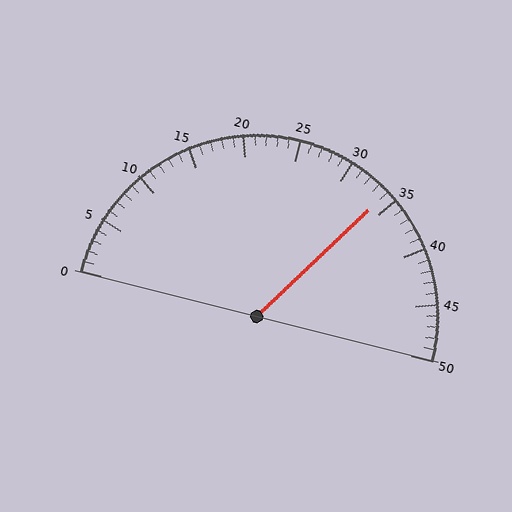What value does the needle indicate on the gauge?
The needle indicates approximately 34.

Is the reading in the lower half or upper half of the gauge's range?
The reading is in the upper half of the range (0 to 50).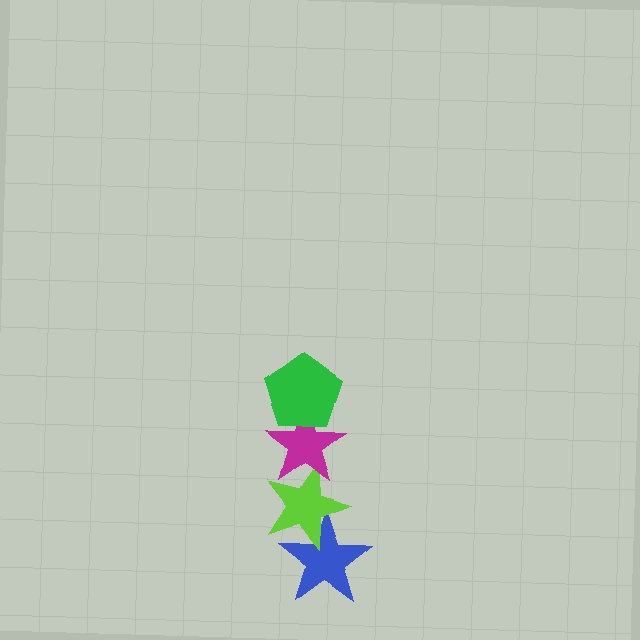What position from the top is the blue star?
The blue star is 4th from the top.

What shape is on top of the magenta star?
The green pentagon is on top of the magenta star.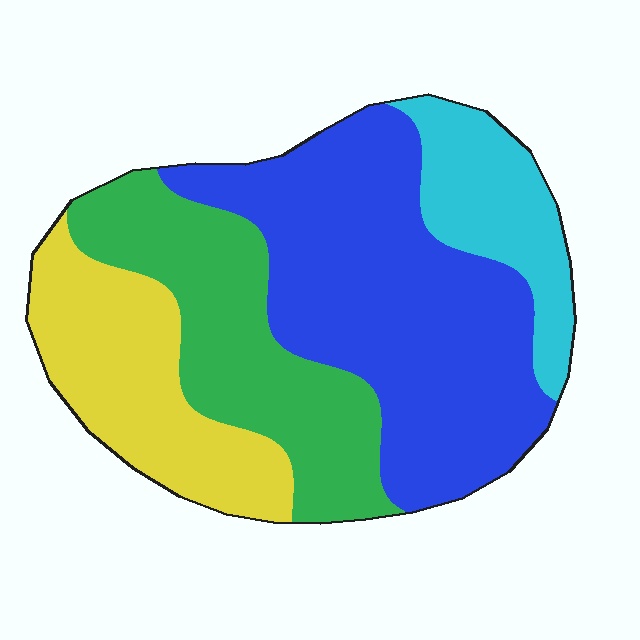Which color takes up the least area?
Cyan, at roughly 15%.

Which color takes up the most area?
Blue, at roughly 40%.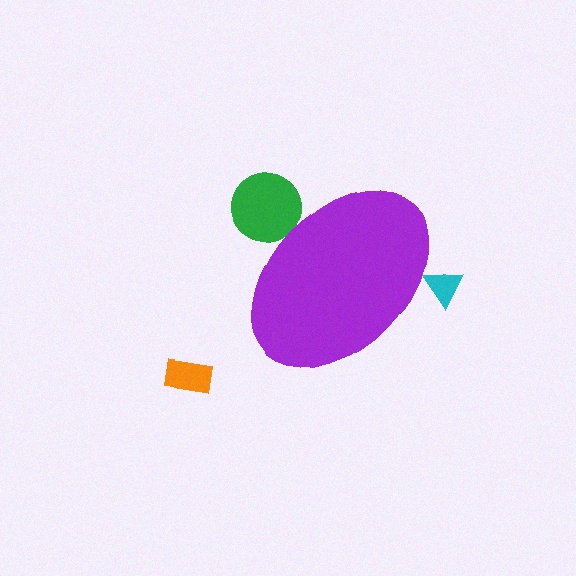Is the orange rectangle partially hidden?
No, the orange rectangle is fully visible.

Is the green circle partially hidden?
Yes, the green circle is partially hidden behind the purple ellipse.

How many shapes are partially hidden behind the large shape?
2 shapes are partially hidden.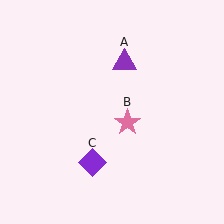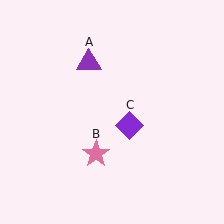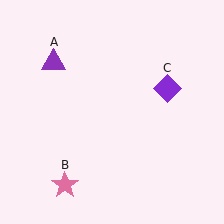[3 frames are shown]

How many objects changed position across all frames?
3 objects changed position: purple triangle (object A), pink star (object B), purple diamond (object C).